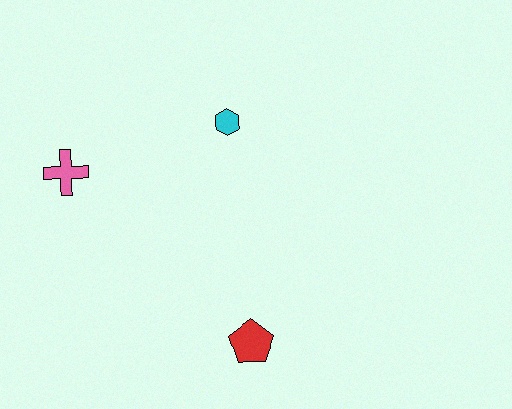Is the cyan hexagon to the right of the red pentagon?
No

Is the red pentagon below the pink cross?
Yes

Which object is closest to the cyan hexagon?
The pink cross is closest to the cyan hexagon.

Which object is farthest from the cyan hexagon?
The red pentagon is farthest from the cyan hexagon.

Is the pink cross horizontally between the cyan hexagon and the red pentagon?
No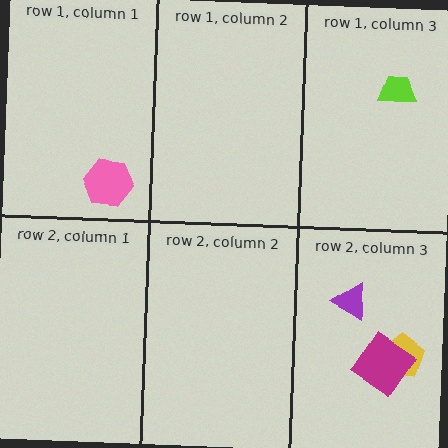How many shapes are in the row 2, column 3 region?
3.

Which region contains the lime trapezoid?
The row 1, column 3 region.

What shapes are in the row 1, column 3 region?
The lime trapezoid.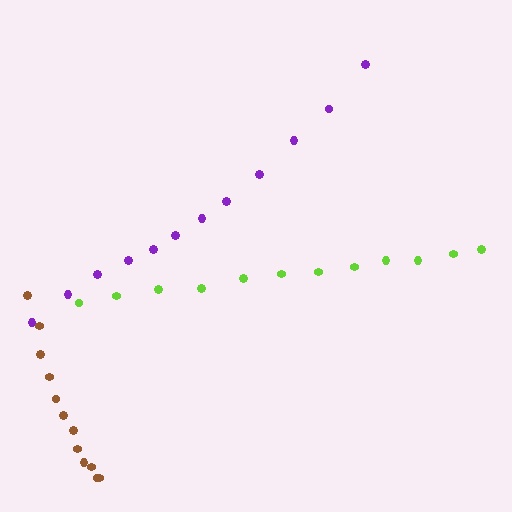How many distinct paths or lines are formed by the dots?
There are 3 distinct paths.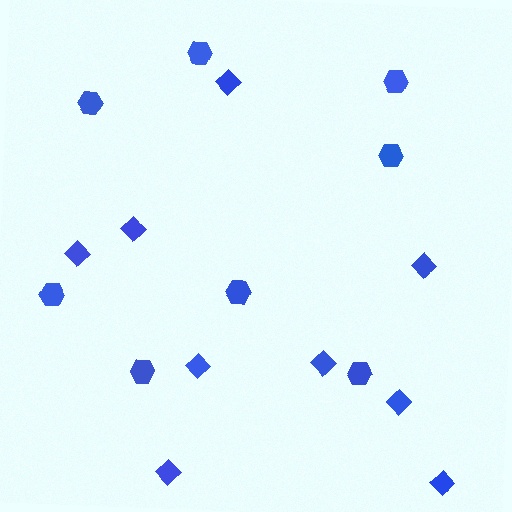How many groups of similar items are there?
There are 2 groups: one group of diamonds (9) and one group of hexagons (8).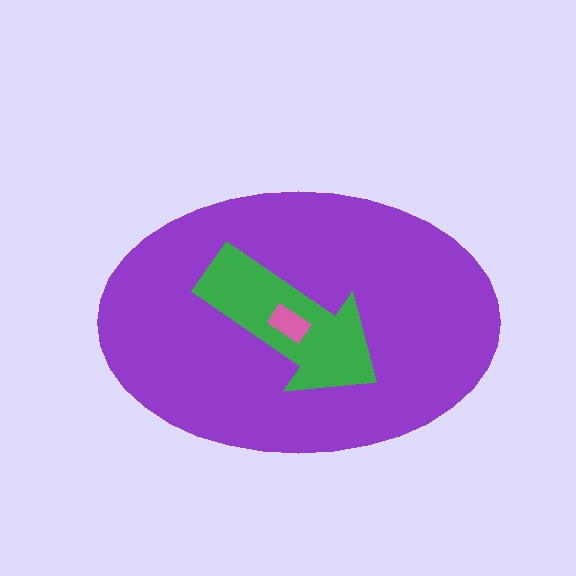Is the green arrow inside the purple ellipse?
Yes.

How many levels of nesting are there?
3.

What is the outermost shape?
The purple ellipse.